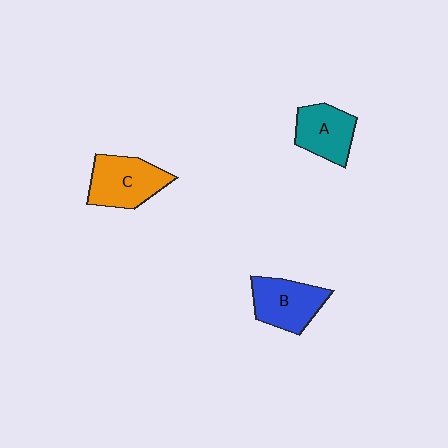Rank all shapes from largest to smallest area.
From largest to smallest: C (orange), B (blue), A (teal).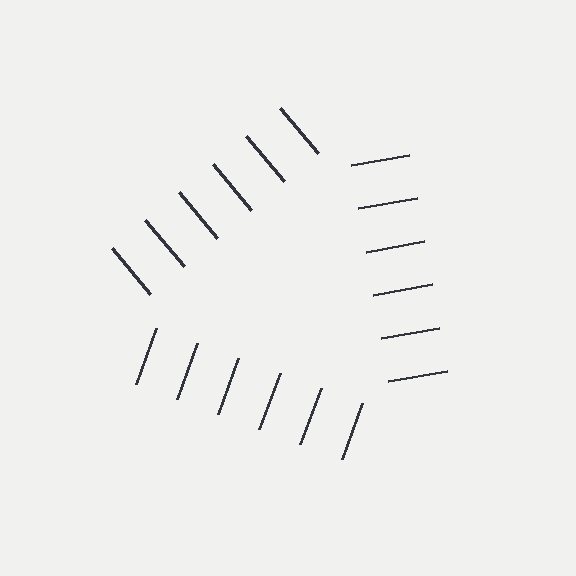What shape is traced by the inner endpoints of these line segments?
An illusory triangle — the line segments terminate on its edges but no continuous stroke is drawn.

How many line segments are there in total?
18 — 6 along each of the 3 edges.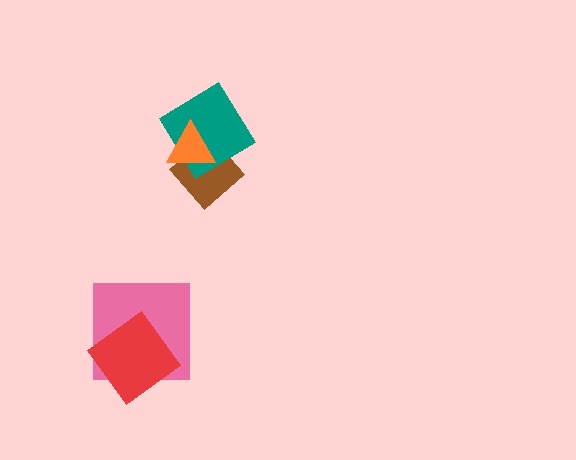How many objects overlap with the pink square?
1 object overlaps with the pink square.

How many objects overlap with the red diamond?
1 object overlaps with the red diamond.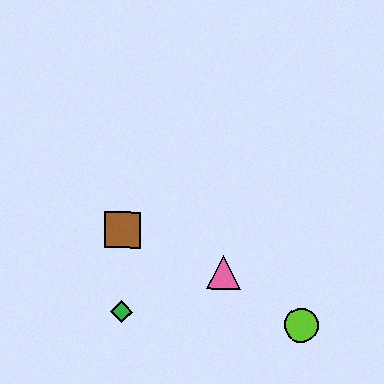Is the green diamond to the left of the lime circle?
Yes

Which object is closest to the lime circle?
The pink triangle is closest to the lime circle.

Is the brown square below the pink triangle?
No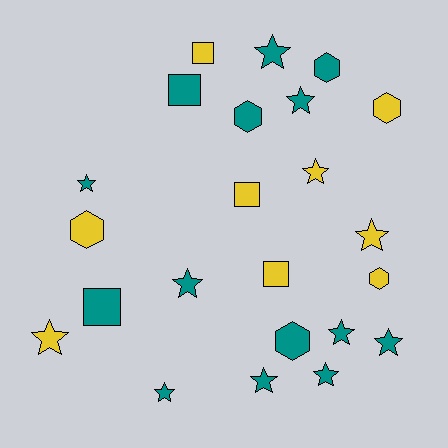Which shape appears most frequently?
Star, with 12 objects.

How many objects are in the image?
There are 23 objects.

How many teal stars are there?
There are 9 teal stars.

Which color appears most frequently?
Teal, with 14 objects.